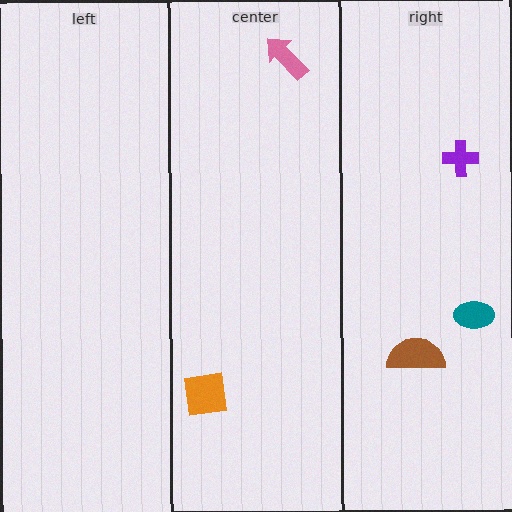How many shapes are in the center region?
2.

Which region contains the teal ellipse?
The right region.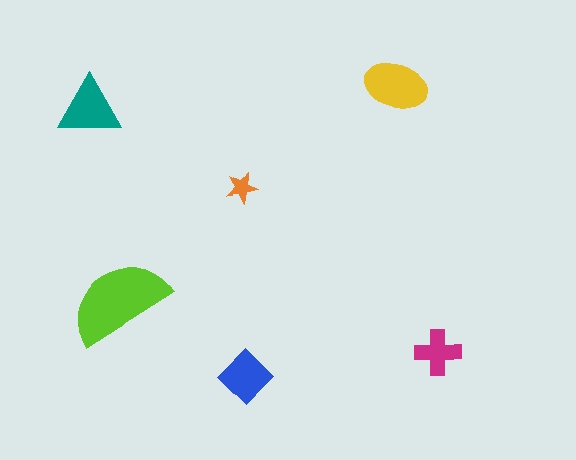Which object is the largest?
The lime semicircle.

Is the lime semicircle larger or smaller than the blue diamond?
Larger.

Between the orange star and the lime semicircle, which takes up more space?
The lime semicircle.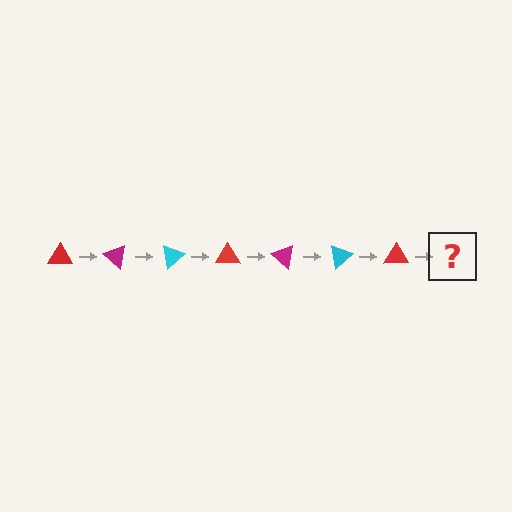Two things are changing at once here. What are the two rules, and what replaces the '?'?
The two rules are that it rotates 40 degrees each step and the color cycles through red, magenta, and cyan. The '?' should be a magenta triangle, rotated 280 degrees from the start.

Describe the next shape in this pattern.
It should be a magenta triangle, rotated 280 degrees from the start.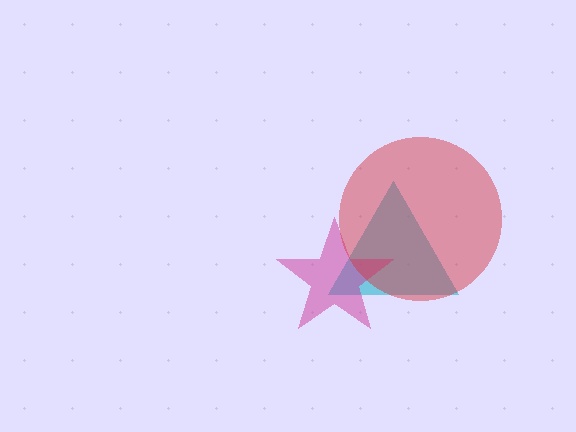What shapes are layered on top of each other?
The layered shapes are: a cyan triangle, a magenta star, a red circle.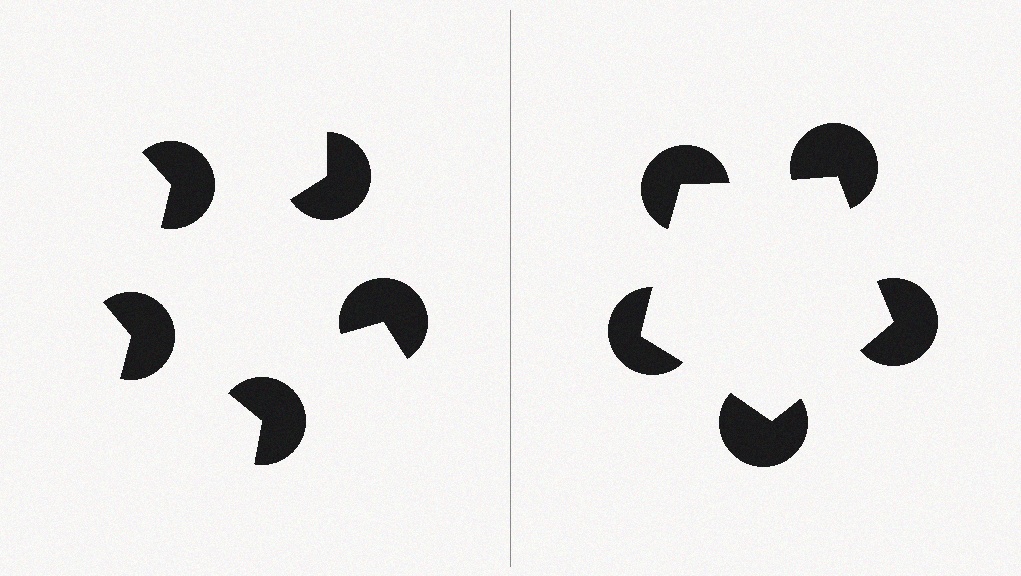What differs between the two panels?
The pac-man discs are positioned identically on both sides; only the wedge orientations differ. On the right they align to a pentagon; on the left they are misaligned.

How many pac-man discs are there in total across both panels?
10 — 5 on each side.